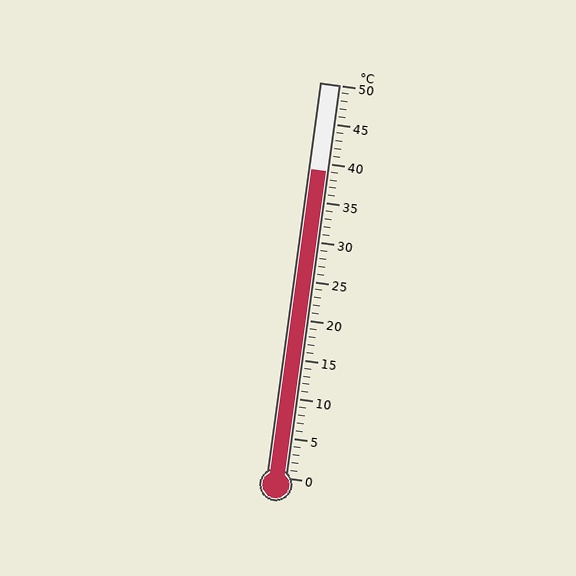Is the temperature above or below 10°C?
The temperature is above 10°C.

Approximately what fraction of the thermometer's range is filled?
The thermometer is filled to approximately 80% of its range.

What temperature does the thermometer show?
The thermometer shows approximately 39°C.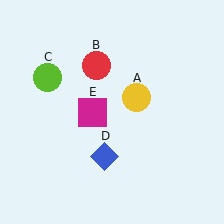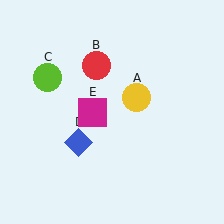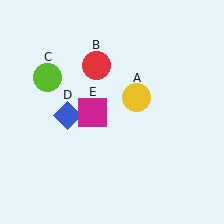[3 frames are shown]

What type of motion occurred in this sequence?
The blue diamond (object D) rotated clockwise around the center of the scene.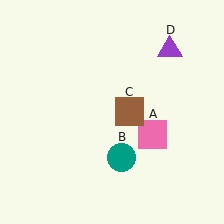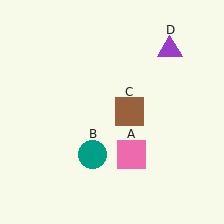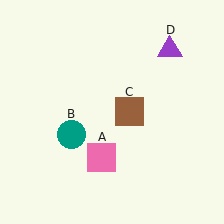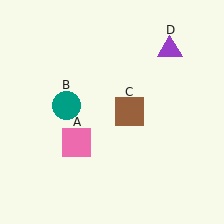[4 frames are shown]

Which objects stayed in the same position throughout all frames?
Brown square (object C) and purple triangle (object D) remained stationary.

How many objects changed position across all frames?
2 objects changed position: pink square (object A), teal circle (object B).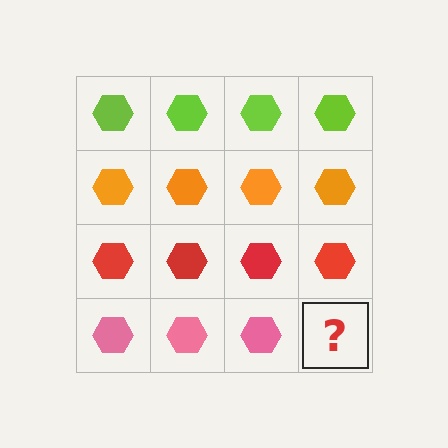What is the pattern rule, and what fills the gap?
The rule is that each row has a consistent color. The gap should be filled with a pink hexagon.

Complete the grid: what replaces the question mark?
The question mark should be replaced with a pink hexagon.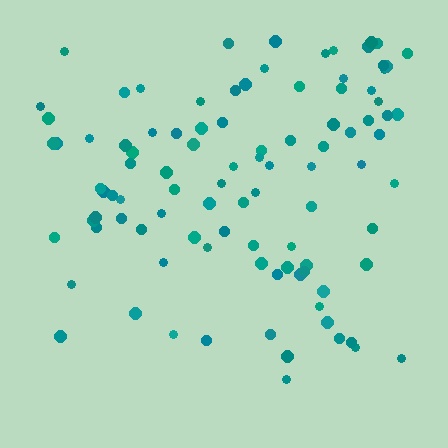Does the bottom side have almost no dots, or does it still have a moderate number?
Still a moderate number, just noticeably fewer than the top.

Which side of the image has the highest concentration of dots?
The top.